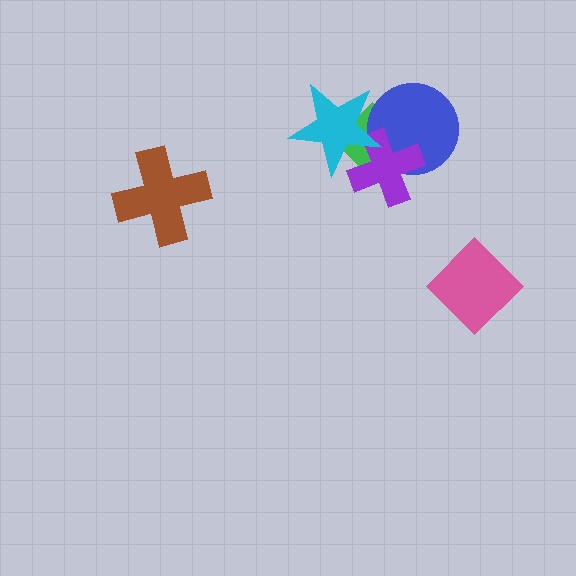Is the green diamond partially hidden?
Yes, it is partially covered by another shape.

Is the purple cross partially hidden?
Yes, it is partially covered by another shape.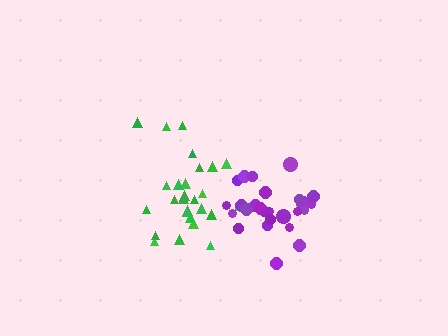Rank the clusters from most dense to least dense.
green, purple.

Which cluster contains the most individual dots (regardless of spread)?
Green (27).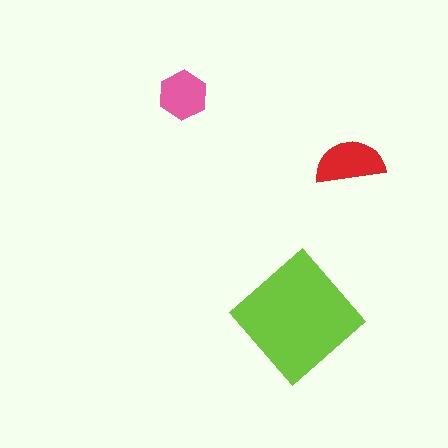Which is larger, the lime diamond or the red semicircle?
The lime diamond.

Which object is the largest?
The lime diamond.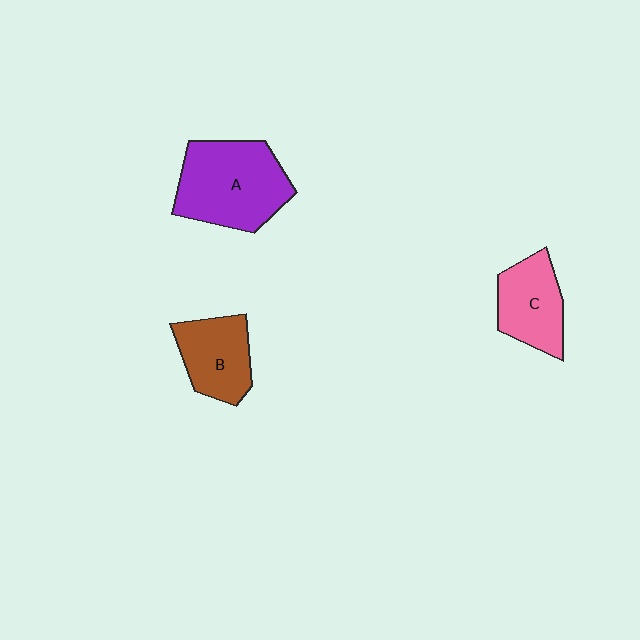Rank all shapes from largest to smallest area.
From largest to smallest: A (purple), C (pink), B (brown).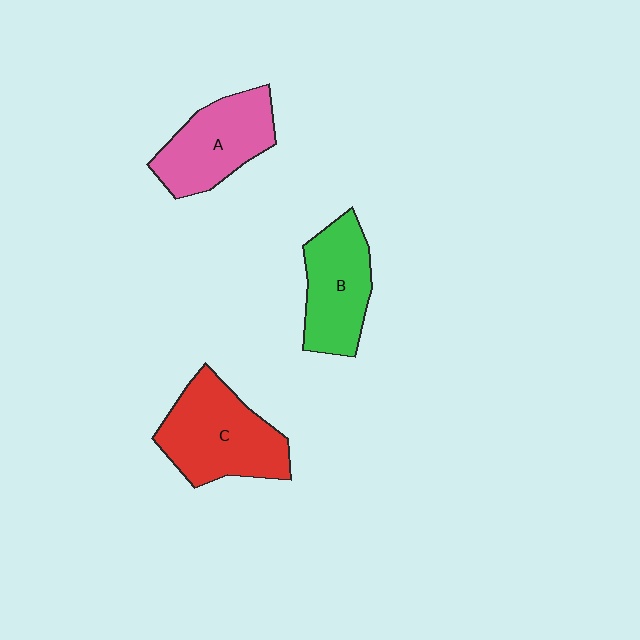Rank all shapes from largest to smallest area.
From largest to smallest: C (red), A (pink), B (green).